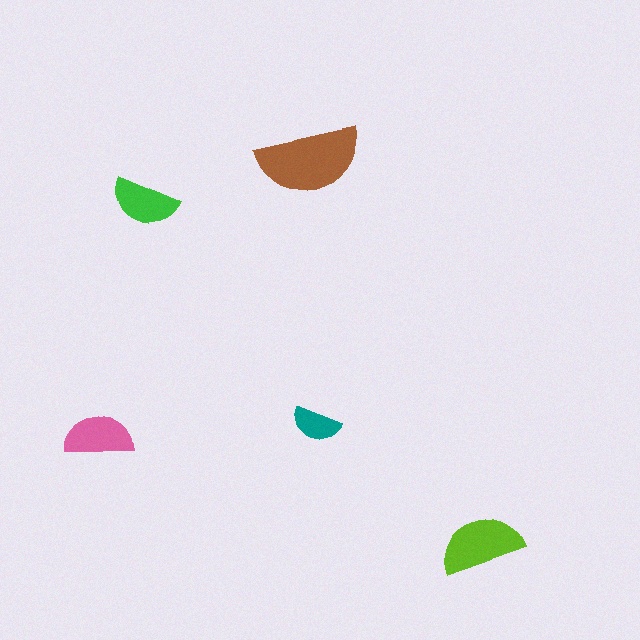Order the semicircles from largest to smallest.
the brown one, the lime one, the pink one, the green one, the teal one.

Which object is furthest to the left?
The pink semicircle is leftmost.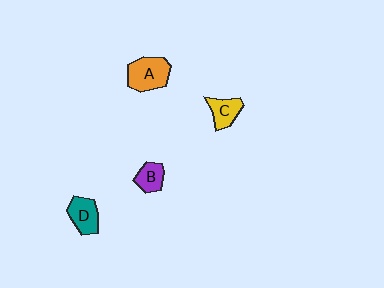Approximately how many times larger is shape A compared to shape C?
Approximately 1.5 times.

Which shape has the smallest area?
Shape B (purple).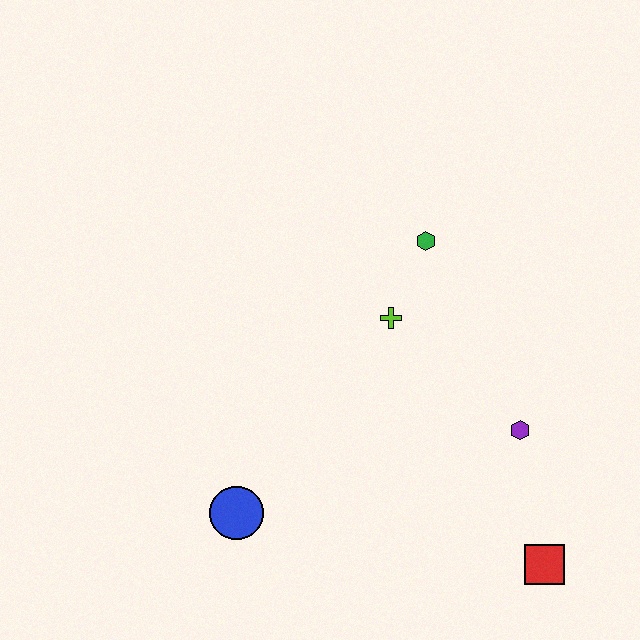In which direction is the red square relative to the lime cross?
The red square is below the lime cross.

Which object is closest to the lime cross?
The green hexagon is closest to the lime cross.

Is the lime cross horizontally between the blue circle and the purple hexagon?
Yes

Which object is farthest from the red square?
The green hexagon is farthest from the red square.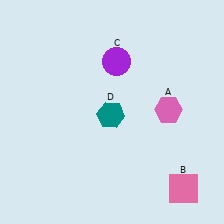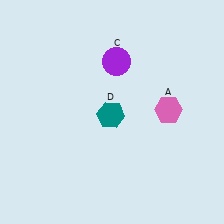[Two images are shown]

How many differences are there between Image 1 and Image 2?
There is 1 difference between the two images.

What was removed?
The pink square (B) was removed in Image 2.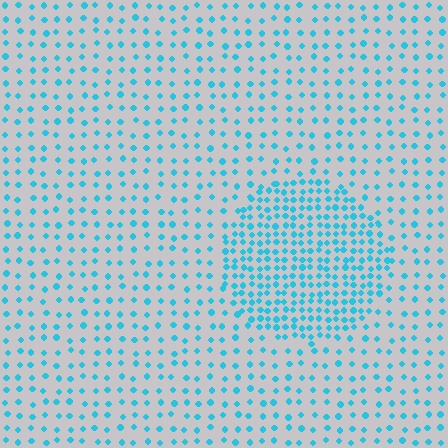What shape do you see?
I see a circle.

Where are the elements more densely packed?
The elements are more densely packed inside the circle boundary.